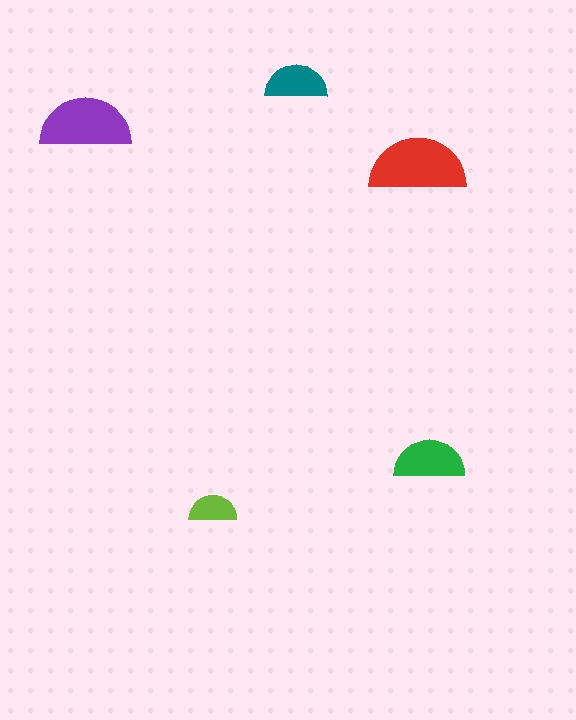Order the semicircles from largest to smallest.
the red one, the purple one, the green one, the teal one, the lime one.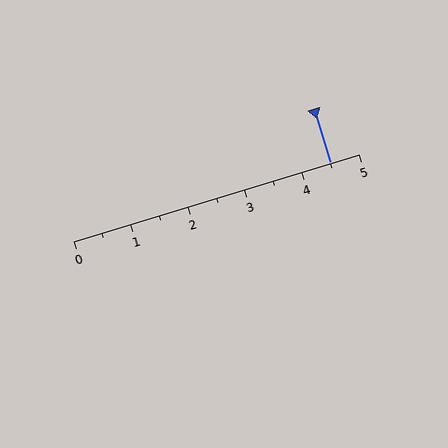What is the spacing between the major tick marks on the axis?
The major ticks are spaced 1 apart.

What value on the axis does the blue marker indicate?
The marker indicates approximately 4.5.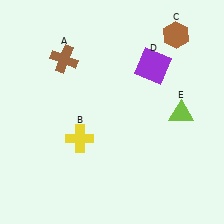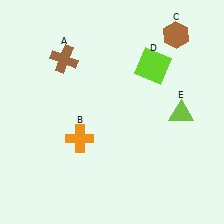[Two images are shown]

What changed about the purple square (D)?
In Image 1, D is purple. In Image 2, it changed to lime.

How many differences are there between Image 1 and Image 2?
There are 2 differences between the two images.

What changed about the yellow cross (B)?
In Image 1, B is yellow. In Image 2, it changed to orange.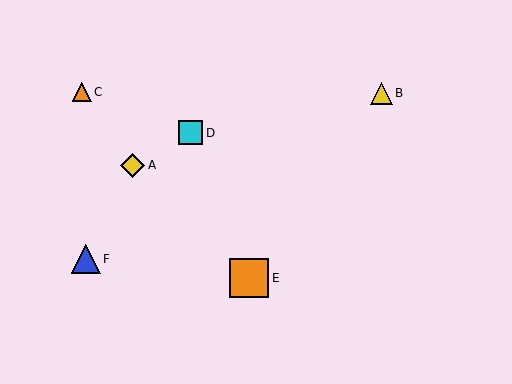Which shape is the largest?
The orange square (labeled E) is the largest.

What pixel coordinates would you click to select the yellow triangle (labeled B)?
Click at (381, 93) to select the yellow triangle B.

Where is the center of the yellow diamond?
The center of the yellow diamond is at (133, 165).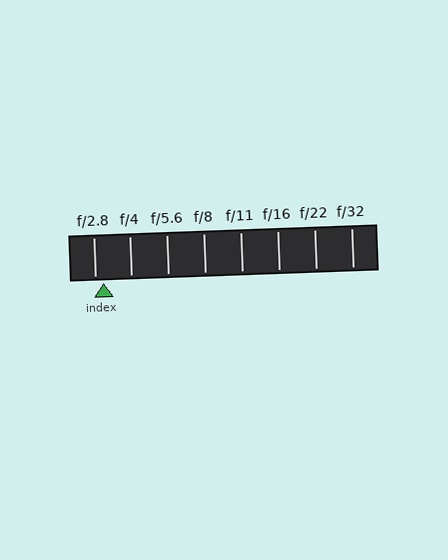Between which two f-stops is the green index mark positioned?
The index mark is between f/2.8 and f/4.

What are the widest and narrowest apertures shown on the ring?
The widest aperture shown is f/2.8 and the narrowest is f/32.